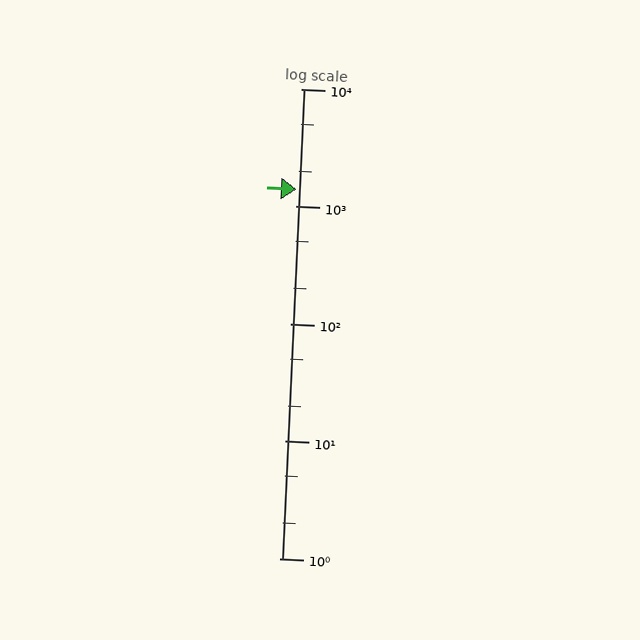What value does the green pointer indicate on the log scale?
The pointer indicates approximately 1400.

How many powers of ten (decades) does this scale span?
The scale spans 4 decades, from 1 to 10000.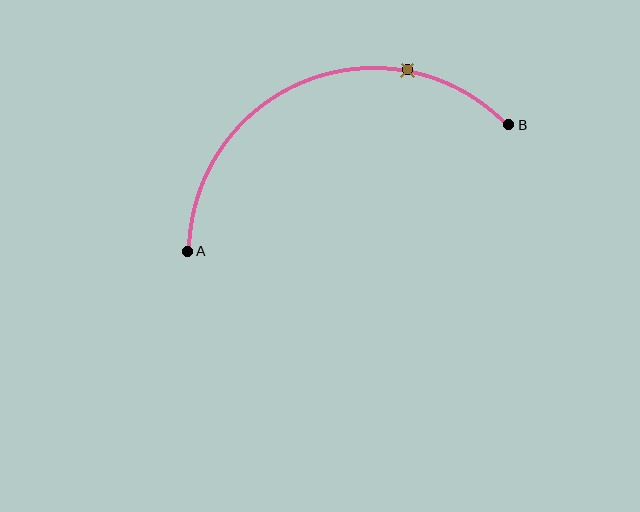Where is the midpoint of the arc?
The arc midpoint is the point on the curve farthest from the straight line joining A and B. It sits above that line.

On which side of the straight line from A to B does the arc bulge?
The arc bulges above the straight line connecting A and B.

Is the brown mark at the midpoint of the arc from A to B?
No. The brown mark lies on the arc but is closer to endpoint B. The arc midpoint would be at the point on the curve equidistant along the arc from both A and B.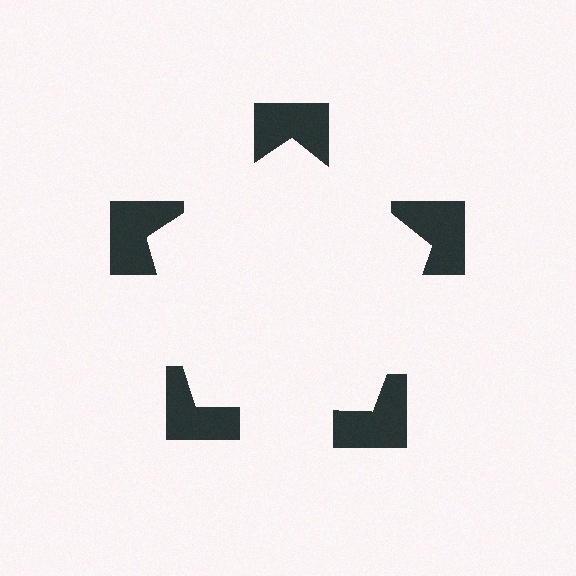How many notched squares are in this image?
There are 5 — one at each vertex of the illusory pentagon.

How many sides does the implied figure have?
5 sides.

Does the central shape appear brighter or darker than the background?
It typically appears slightly brighter than the background, even though no actual brightness change is drawn.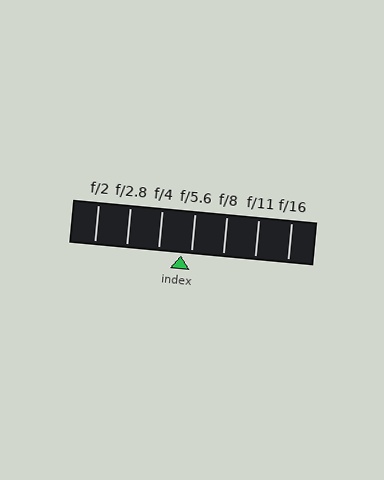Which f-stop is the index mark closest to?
The index mark is closest to f/5.6.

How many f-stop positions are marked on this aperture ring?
There are 7 f-stop positions marked.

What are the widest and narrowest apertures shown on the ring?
The widest aperture shown is f/2 and the narrowest is f/16.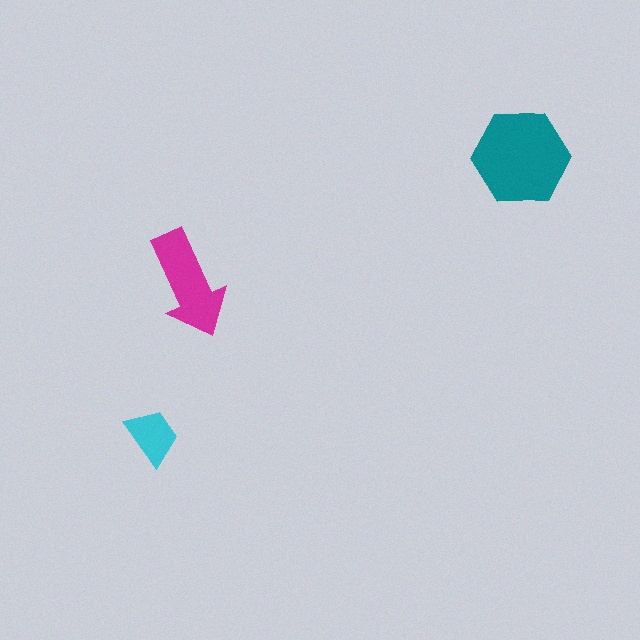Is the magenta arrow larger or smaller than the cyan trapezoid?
Larger.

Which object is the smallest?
The cyan trapezoid.